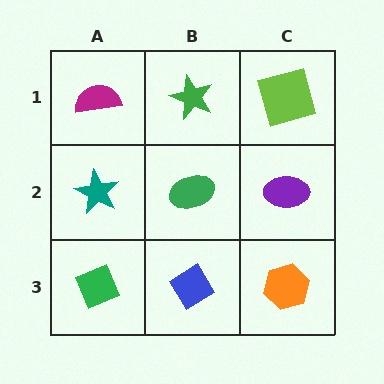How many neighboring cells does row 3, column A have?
2.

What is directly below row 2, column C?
An orange hexagon.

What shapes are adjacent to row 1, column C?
A purple ellipse (row 2, column C), a green star (row 1, column B).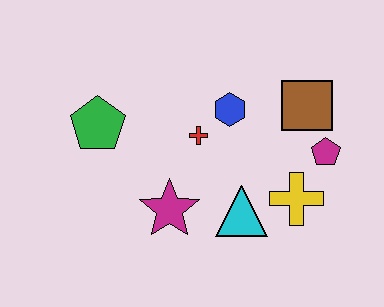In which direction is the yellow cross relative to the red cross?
The yellow cross is to the right of the red cross.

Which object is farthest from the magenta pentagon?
The green pentagon is farthest from the magenta pentagon.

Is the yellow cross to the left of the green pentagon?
No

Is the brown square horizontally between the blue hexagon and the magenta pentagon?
Yes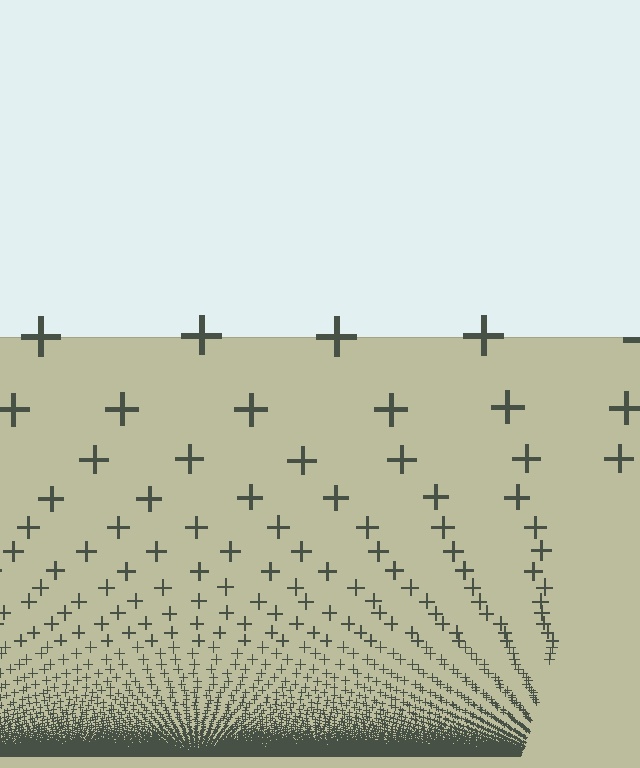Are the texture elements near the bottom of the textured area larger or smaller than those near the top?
Smaller. The gradient is inverted — elements near the bottom are smaller and denser.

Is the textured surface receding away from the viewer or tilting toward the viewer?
The surface appears to tilt toward the viewer. Texture elements get larger and sparser toward the top.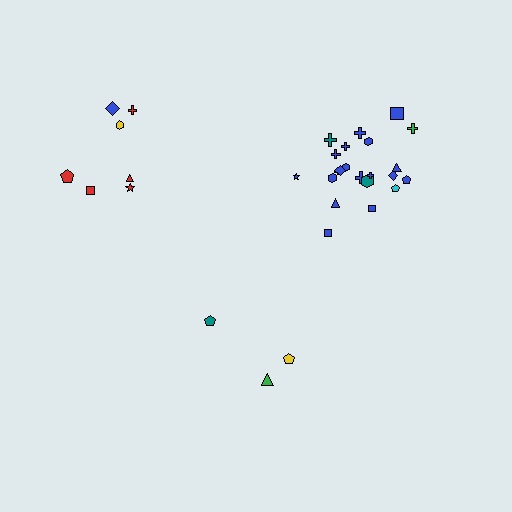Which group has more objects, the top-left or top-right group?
The top-right group.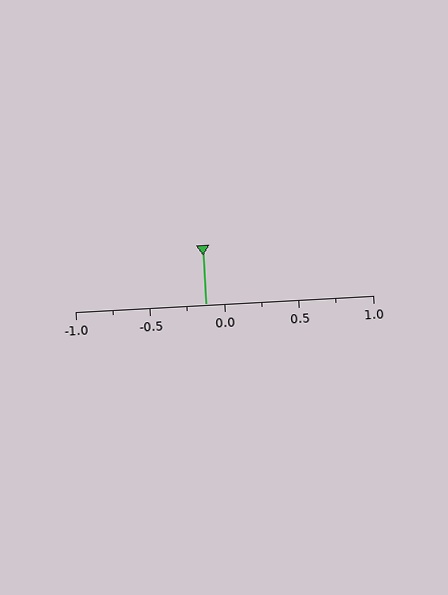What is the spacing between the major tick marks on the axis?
The major ticks are spaced 0.5 apart.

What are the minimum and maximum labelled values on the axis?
The axis runs from -1.0 to 1.0.